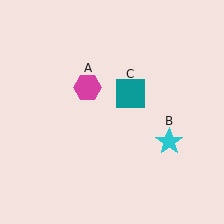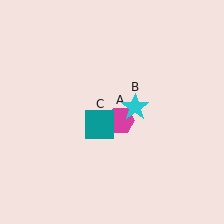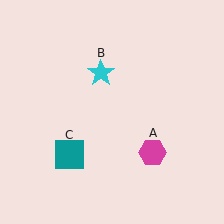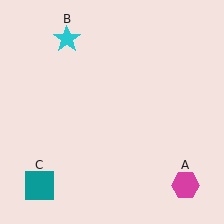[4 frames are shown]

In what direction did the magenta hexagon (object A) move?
The magenta hexagon (object A) moved down and to the right.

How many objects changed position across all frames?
3 objects changed position: magenta hexagon (object A), cyan star (object B), teal square (object C).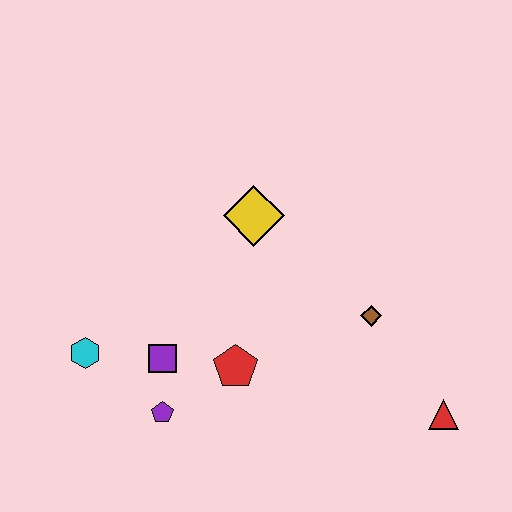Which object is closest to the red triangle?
The brown diamond is closest to the red triangle.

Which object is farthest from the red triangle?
The cyan hexagon is farthest from the red triangle.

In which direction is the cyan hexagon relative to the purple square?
The cyan hexagon is to the left of the purple square.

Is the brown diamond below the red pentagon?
No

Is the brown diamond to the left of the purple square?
No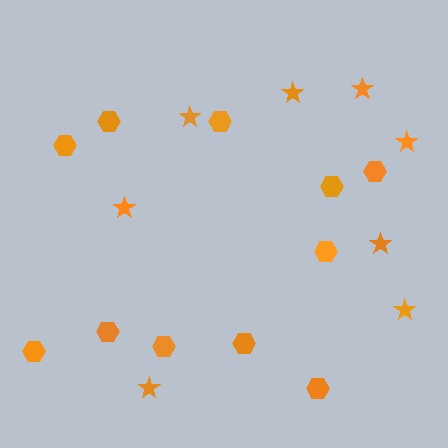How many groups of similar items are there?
There are 2 groups: one group of stars (8) and one group of hexagons (11).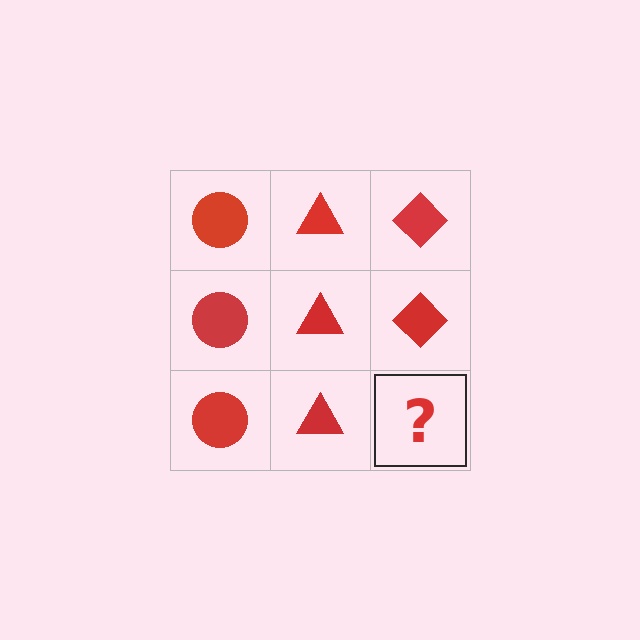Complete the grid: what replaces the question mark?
The question mark should be replaced with a red diamond.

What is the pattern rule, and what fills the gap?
The rule is that each column has a consistent shape. The gap should be filled with a red diamond.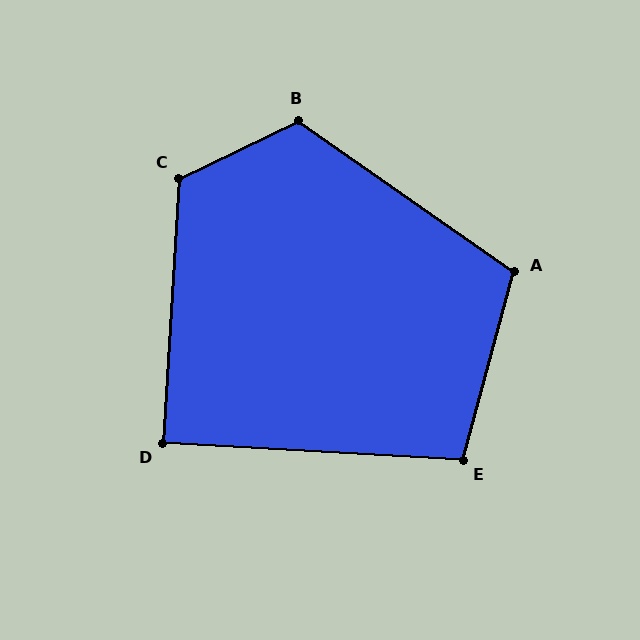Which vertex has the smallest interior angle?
D, at approximately 90 degrees.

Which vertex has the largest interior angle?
B, at approximately 119 degrees.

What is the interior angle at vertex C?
Approximately 119 degrees (obtuse).